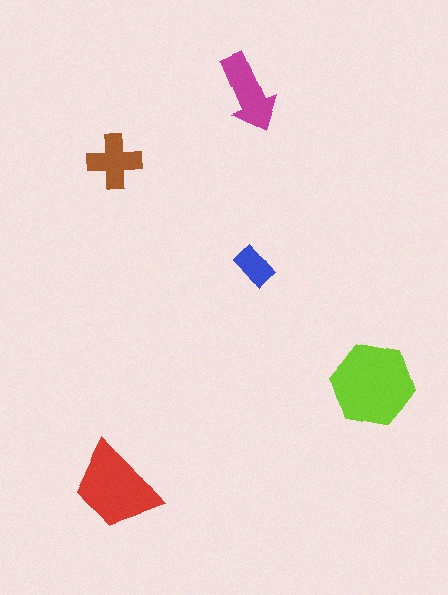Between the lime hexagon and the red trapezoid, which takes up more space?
The lime hexagon.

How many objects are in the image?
There are 5 objects in the image.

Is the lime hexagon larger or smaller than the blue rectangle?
Larger.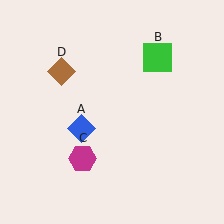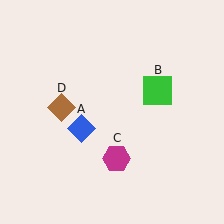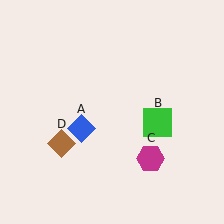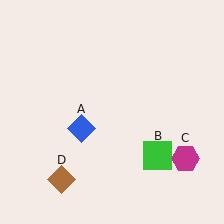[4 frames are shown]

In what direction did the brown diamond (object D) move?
The brown diamond (object D) moved down.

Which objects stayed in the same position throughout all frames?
Blue diamond (object A) remained stationary.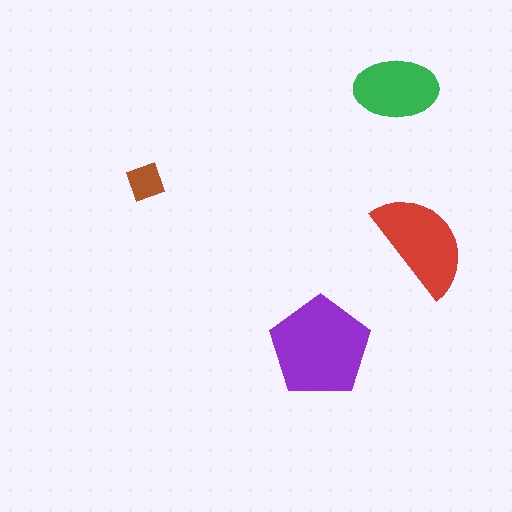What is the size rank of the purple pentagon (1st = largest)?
1st.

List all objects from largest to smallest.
The purple pentagon, the red semicircle, the green ellipse, the brown diamond.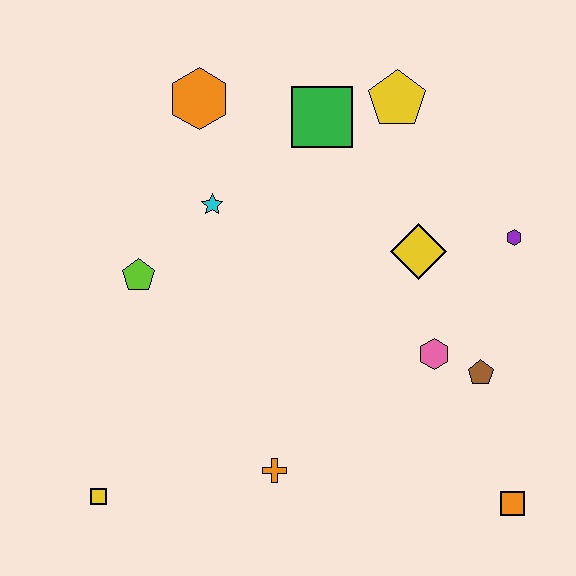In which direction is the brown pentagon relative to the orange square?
The brown pentagon is above the orange square.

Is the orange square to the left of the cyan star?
No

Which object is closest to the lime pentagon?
The cyan star is closest to the lime pentagon.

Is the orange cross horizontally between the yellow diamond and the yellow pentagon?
No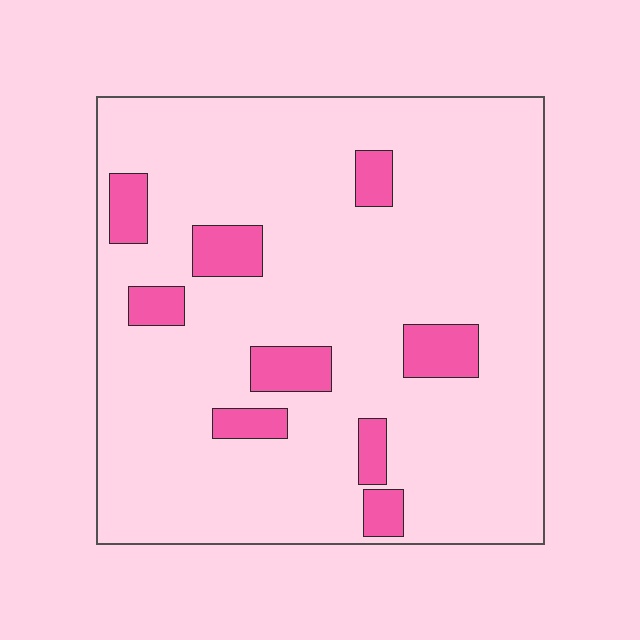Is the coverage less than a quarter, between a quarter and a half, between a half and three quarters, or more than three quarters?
Less than a quarter.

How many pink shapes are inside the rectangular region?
9.